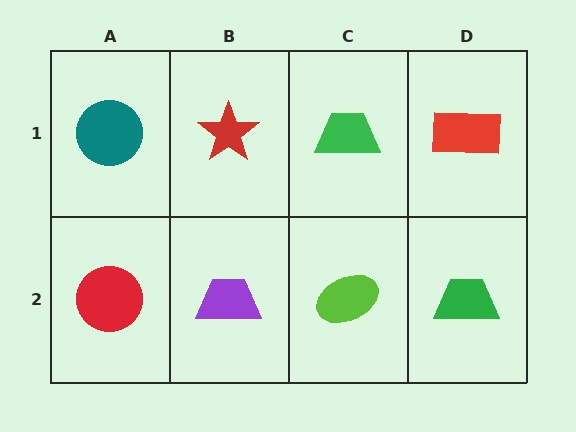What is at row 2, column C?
A lime ellipse.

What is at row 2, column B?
A purple trapezoid.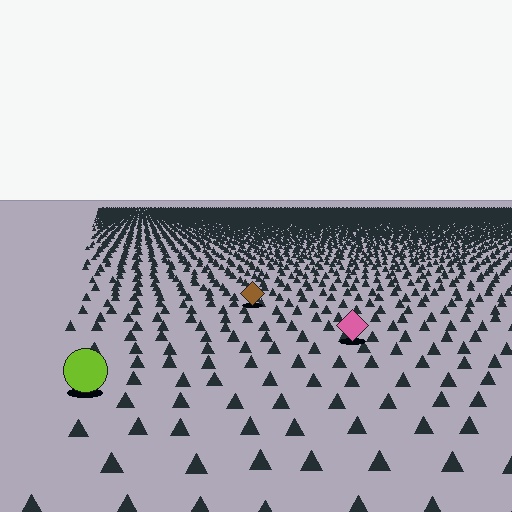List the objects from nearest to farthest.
From nearest to farthest: the lime circle, the pink diamond, the brown diamond.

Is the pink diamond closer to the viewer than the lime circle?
No. The lime circle is closer — you can tell from the texture gradient: the ground texture is coarser near it.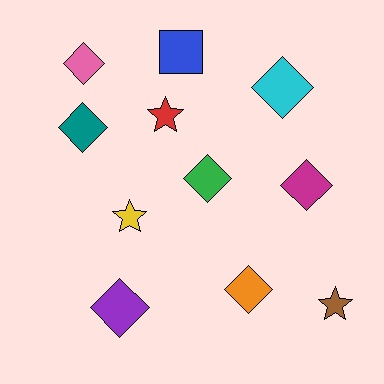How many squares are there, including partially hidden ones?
There is 1 square.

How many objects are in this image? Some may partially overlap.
There are 11 objects.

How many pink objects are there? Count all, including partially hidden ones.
There is 1 pink object.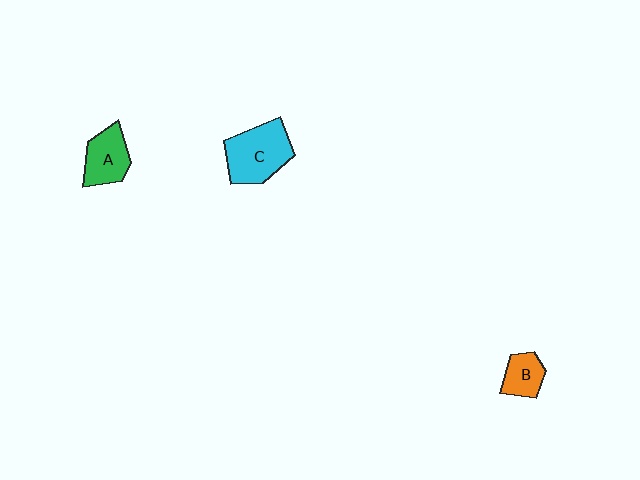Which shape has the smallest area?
Shape B (orange).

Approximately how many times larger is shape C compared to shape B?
Approximately 2.1 times.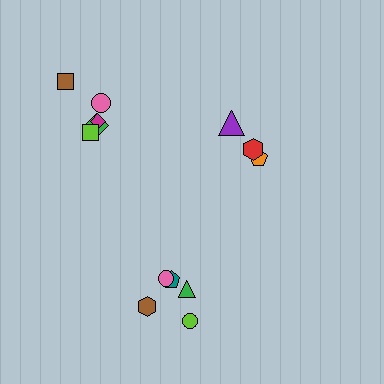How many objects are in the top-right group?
There are 3 objects.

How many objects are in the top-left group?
There are 5 objects.